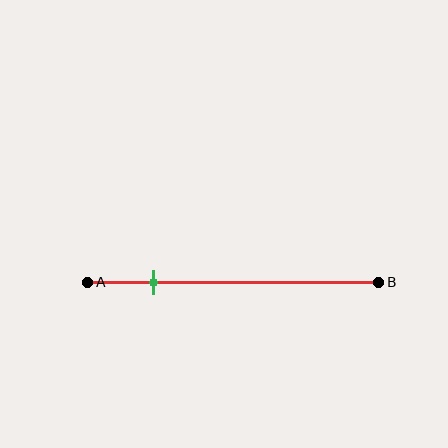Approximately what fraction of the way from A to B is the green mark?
The green mark is approximately 25% of the way from A to B.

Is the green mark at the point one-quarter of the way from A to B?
Yes, the mark is approximately at the one-quarter point.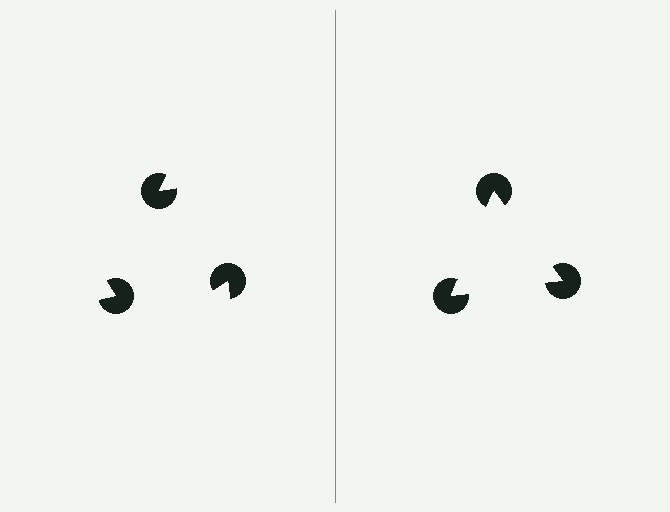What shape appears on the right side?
An illusory triangle.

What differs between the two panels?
The pac-man discs are positioned identically on both sides; only the wedge orientations differ. On the right they align to a triangle; on the left they are misaligned.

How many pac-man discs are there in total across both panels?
6 — 3 on each side.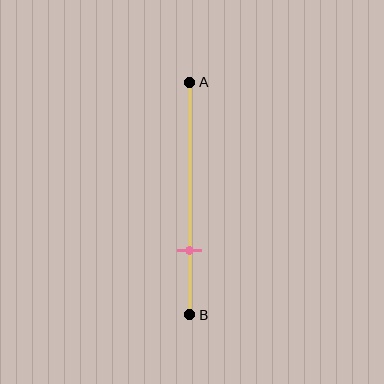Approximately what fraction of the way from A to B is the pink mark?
The pink mark is approximately 70% of the way from A to B.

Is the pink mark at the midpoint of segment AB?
No, the mark is at about 70% from A, not at the 50% midpoint.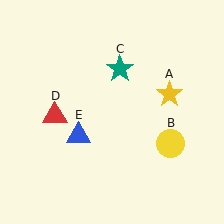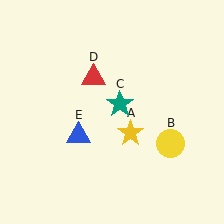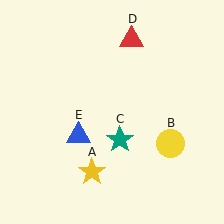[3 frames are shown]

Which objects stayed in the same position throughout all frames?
Yellow circle (object B) and blue triangle (object E) remained stationary.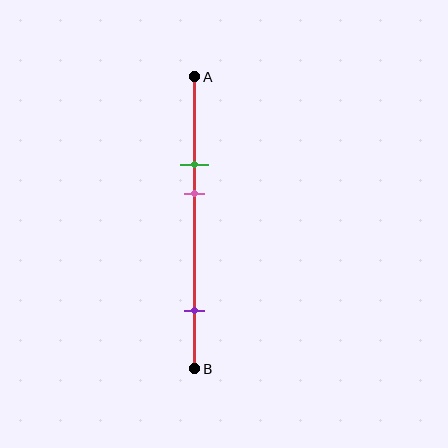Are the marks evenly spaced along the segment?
No, the marks are not evenly spaced.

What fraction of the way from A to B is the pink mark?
The pink mark is approximately 40% (0.4) of the way from A to B.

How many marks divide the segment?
There are 3 marks dividing the segment.